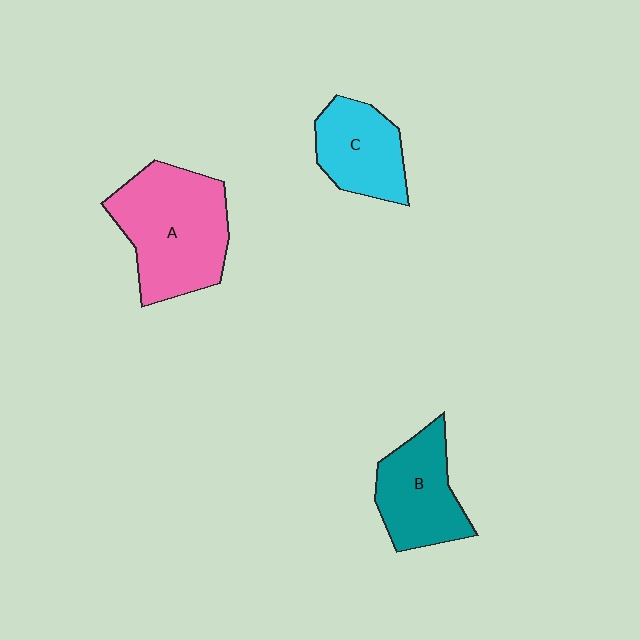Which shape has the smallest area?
Shape C (cyan).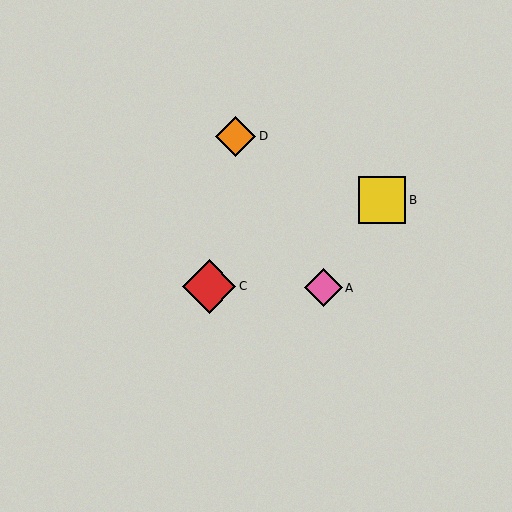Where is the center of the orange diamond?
The center of the orange diamond is at (235, 136).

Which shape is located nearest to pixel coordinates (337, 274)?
The pink diamond (labeled A) at (323, 288) is nearest to that location.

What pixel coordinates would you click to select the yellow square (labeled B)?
Click at (382, 200) to select the yellow square B.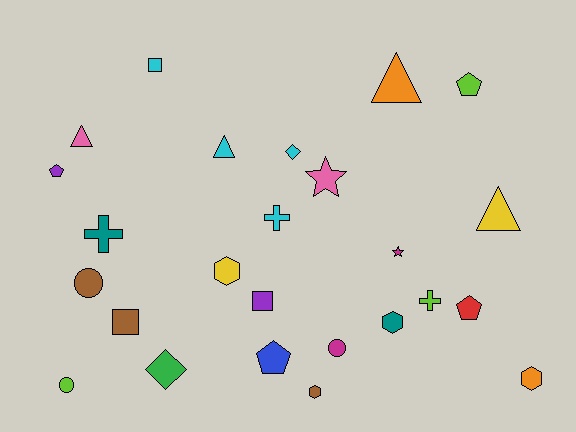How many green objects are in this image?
There is 1 green object.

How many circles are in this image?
There are 3 circles.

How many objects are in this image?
There are 25 objects.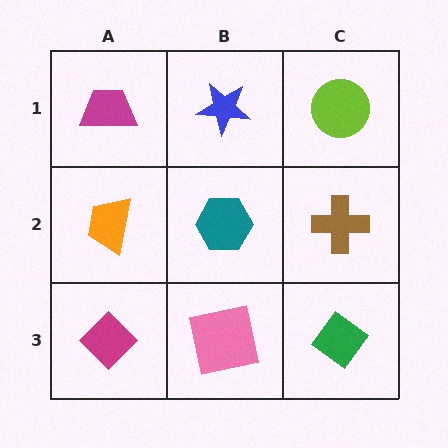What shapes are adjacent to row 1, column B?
A teal hexagon (row 2, column B), a magenta trapezoid (row 1, column A), a lime circle (row 1, column C).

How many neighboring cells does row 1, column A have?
2.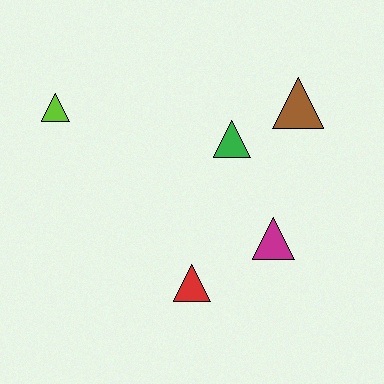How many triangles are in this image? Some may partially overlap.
There are 5 triangles.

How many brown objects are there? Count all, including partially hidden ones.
There is 1 brown object.